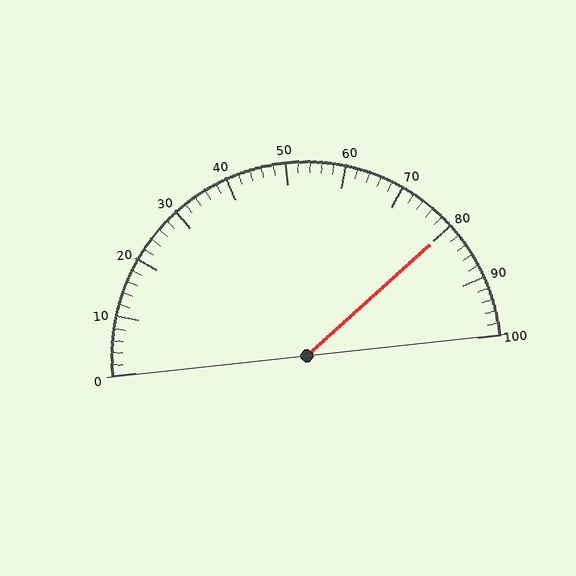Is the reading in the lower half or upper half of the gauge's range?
The reading is in the upper half of the range (0 to 100).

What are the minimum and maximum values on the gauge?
The gauge ranges from 0 to 100.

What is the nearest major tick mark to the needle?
The nearest major tick mark is 80.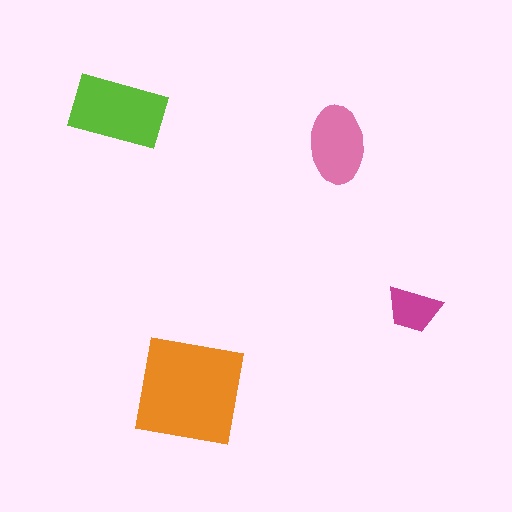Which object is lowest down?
The orange square is bottommost.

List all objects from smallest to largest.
The magenta trapezoid, the pink ellipse, the lime rectangle, the orange square.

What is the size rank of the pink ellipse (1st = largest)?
3rd.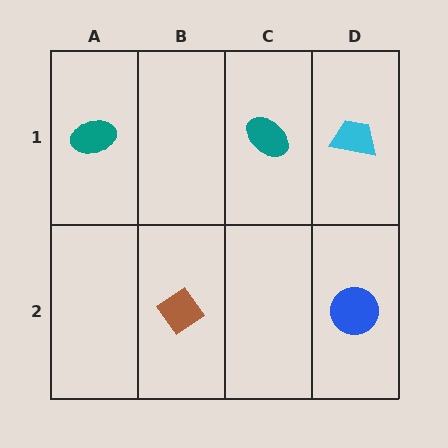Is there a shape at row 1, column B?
No, that cell is empty.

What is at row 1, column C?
A teal ellipse.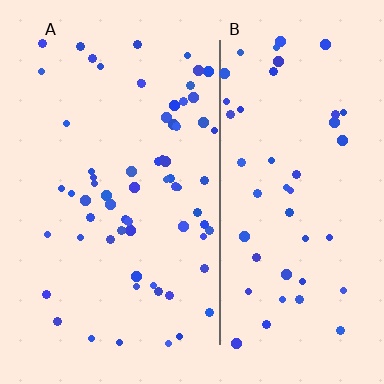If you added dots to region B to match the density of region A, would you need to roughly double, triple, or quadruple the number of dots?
Approximately double.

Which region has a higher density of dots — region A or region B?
A (the left).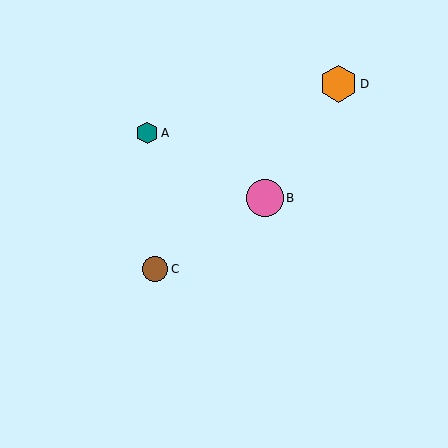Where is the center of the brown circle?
The center of the brown circle is at (155, 269).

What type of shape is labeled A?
Shape A is a teal hexagon.